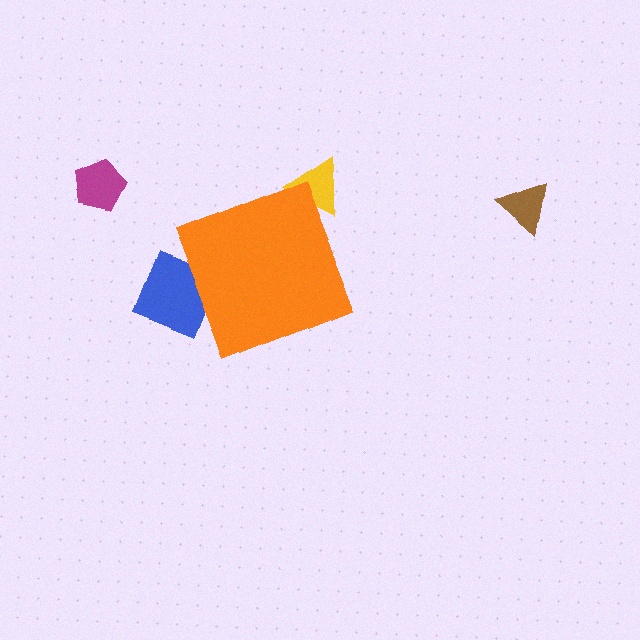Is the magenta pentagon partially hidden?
No, the magenta pentagon is fully visible.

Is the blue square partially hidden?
Yes, the blue square is partially hidden behind the orange diamond.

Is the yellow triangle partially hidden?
Yes, the yellow triangle is partially hidden behind the orange diamond.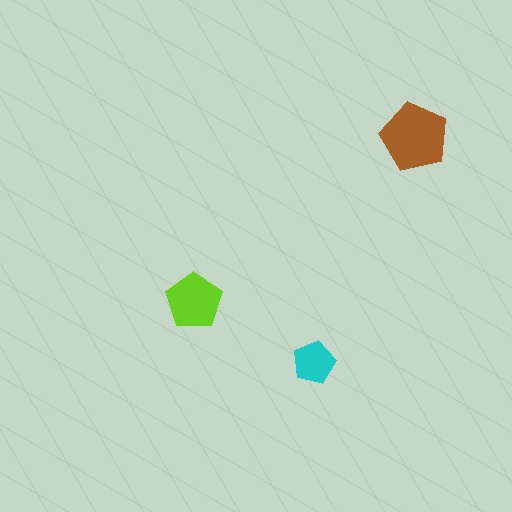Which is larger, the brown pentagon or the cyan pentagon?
The brown one.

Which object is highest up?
The brown pentagon is topmost.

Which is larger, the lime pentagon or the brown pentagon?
The brown one.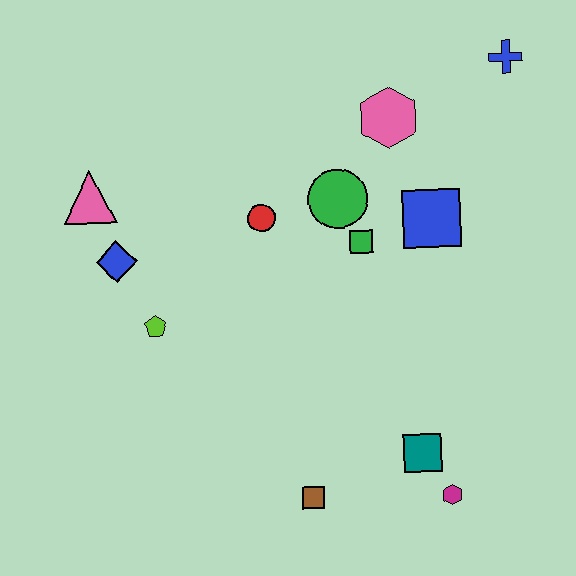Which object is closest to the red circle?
The green circle is closest to the red circle.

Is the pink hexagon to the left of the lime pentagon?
No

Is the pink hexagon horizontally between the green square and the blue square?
Yes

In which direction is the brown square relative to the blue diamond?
The brown square is below the blue diamond.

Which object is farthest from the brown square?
The blue cross is farthest from the brown square.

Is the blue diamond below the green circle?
Yes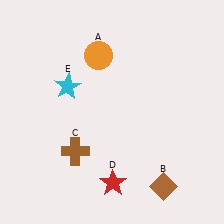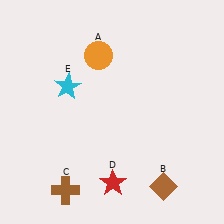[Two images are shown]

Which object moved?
The brown cross (C) moved down.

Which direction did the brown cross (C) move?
The brown cross (C) moved down.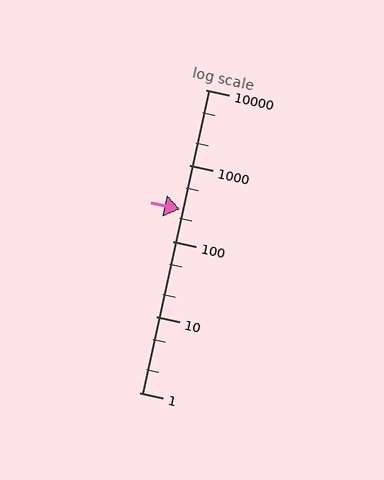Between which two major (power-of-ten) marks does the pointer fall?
The pointer is between 100 and 1000.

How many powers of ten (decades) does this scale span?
The scale spans 4 decades, from 1 to 10000.